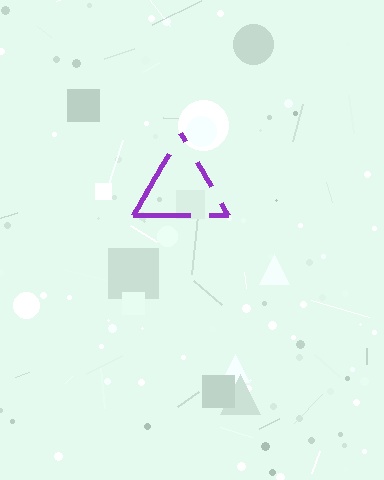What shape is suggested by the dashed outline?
The dashed outline suggests a triangle.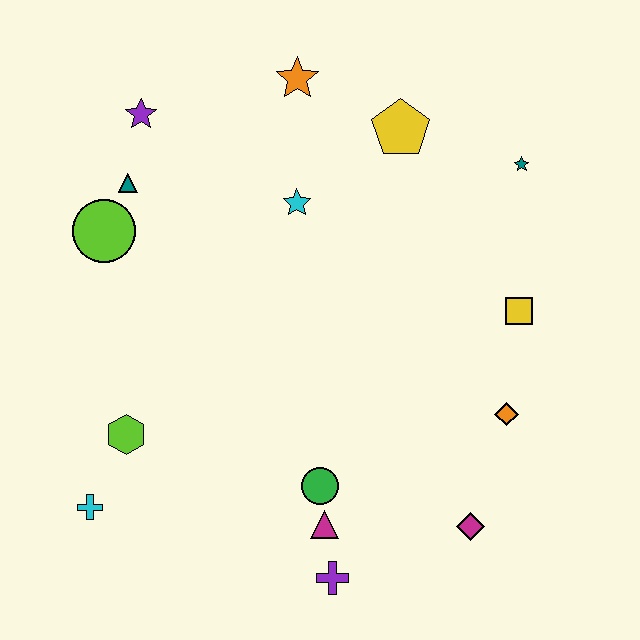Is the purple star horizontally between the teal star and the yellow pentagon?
No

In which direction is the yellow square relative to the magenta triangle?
The yellow square is above the magenta triangle.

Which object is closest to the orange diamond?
The yellow square is closest to the orange diamond.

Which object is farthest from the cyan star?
The purple cross is farthest from the cyan star.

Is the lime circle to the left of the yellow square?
Yes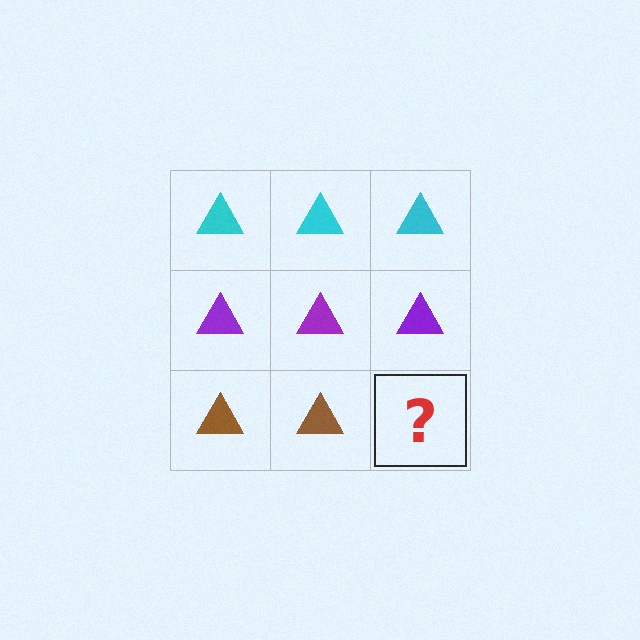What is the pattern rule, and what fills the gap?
The rule is that each row has a consistent color. The gap should be filled with a brown triangle.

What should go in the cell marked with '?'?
The missing cell should contain a brown triangle.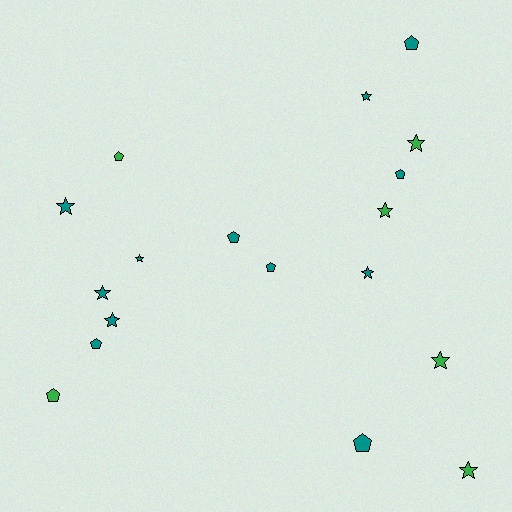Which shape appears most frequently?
Star, with 10 objects.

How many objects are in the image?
There are 18 objects.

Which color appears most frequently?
Teal, with 12 objects.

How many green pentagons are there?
There are 2 green pentagons.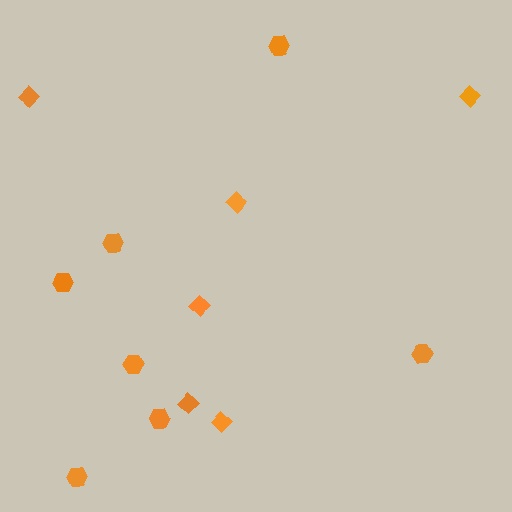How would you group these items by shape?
There are 2 groups: one group of hexagons (7) and one group of diamonds (6).